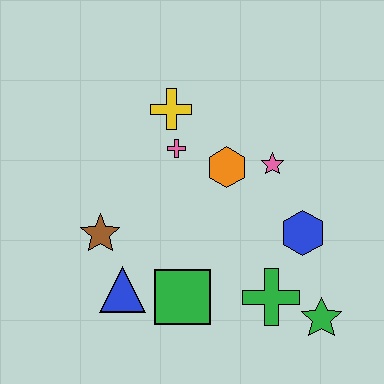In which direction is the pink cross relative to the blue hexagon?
The pink cross is to the left of the blue hexagon.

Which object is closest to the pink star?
The orange hexagon is closest to the pink star.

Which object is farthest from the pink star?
The blue triangle is farthest from the pink star.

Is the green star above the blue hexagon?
No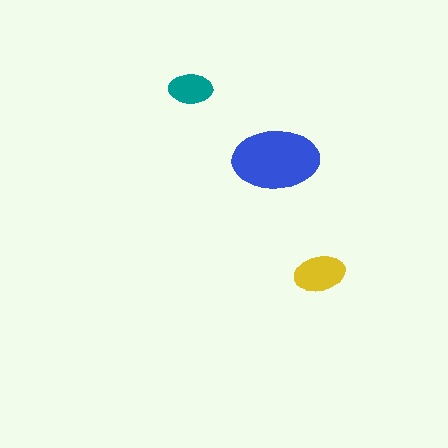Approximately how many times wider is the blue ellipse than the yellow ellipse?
About 1.5 times wider.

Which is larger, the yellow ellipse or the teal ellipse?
The yellow one.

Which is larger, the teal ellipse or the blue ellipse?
The blue one.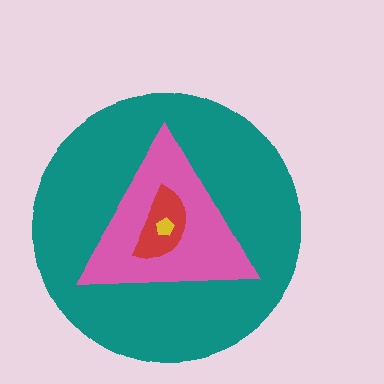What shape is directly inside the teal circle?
The pink triangle.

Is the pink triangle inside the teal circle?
Yes.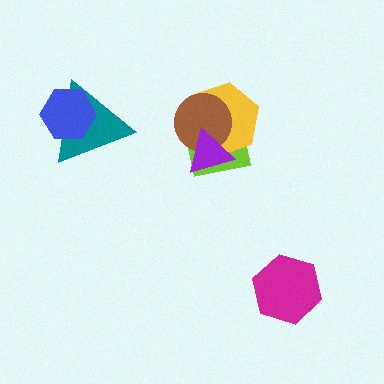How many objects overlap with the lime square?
3 objects overlap with the lime square.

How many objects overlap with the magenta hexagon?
0 objects overlap with the magenta hexagon.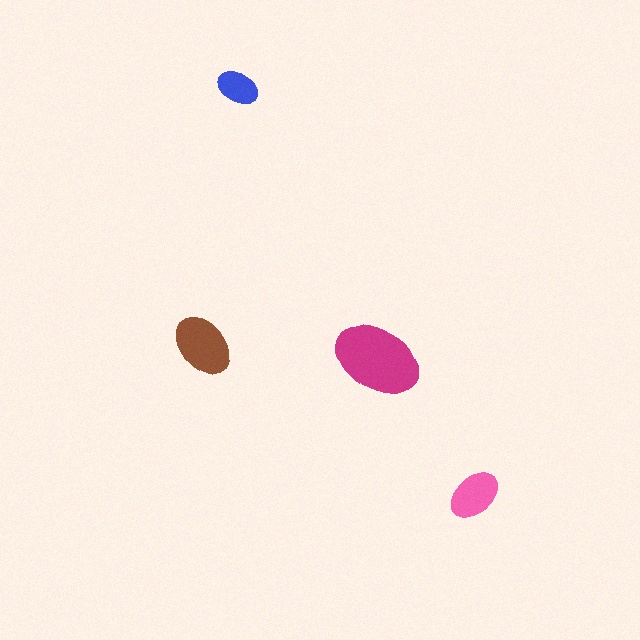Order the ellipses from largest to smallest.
the magenta one, the brown one, the pink one, the blue one.